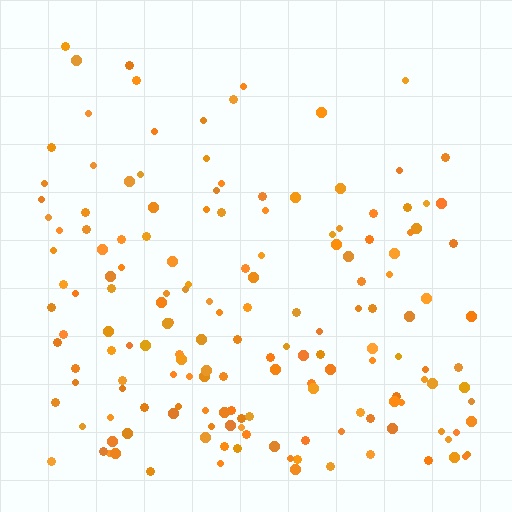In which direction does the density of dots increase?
From top to bottom, with the bottom side densest.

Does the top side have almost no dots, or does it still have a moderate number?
Still a moderate number, just noticeably fewer than the bottom.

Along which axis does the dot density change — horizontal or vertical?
Vertical.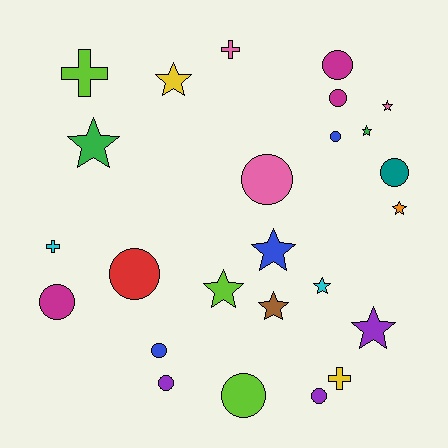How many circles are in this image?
There are 11 circles.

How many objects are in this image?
There are 25 objects.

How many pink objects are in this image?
There are 3 pink objects.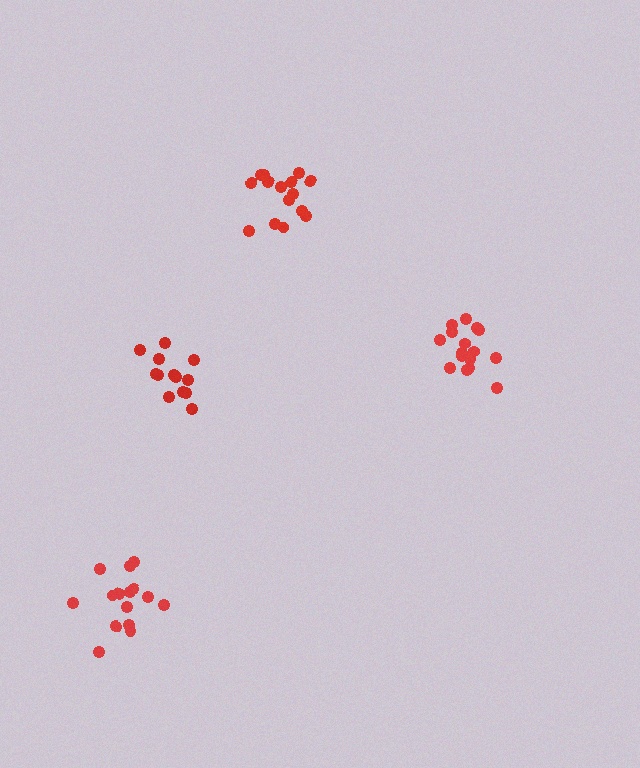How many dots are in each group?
Group 1: 16 dots, Group 2: 15 dots, Group 3: 15 dots, Group 4: 13 dots (59 total).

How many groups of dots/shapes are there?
There are 4 groups.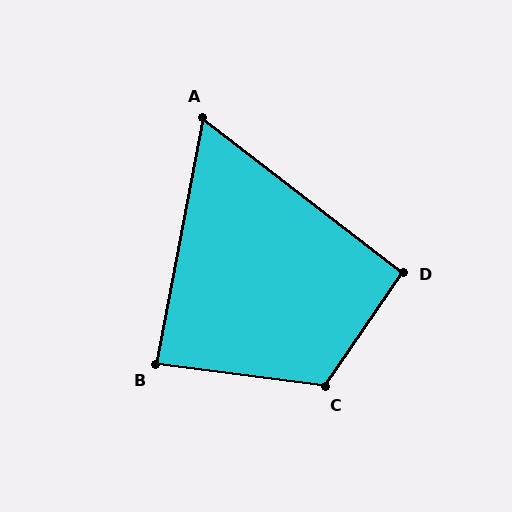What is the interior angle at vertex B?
Approximately 87 degrees (approximately right).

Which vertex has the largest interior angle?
C, at approximately 117 degrees.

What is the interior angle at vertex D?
Approximately 93 degrees (approximately right).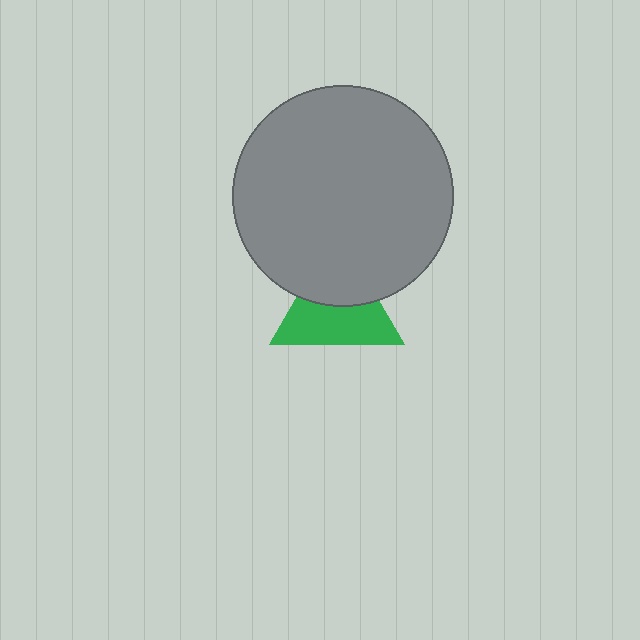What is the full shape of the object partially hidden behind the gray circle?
The partially hidden object is a green triangle.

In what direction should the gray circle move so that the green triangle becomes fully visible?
The gray circle should move up. That is the shortest direction to clear the overlap and leave the green triangle fully visible.